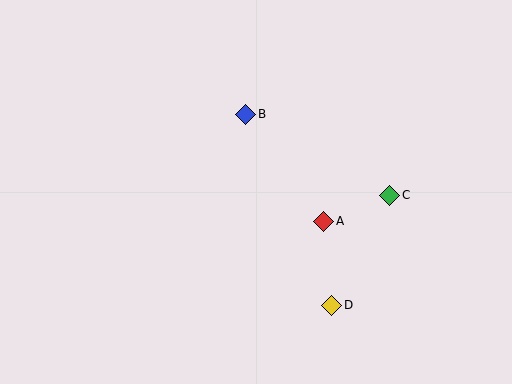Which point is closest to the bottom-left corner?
Point D is closest to the bottom-left corner.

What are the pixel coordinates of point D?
Point D is at (332, 305).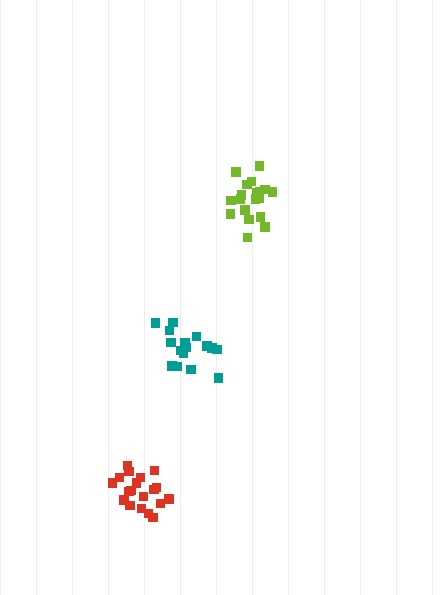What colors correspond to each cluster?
The clusters are colored: lime, teal, red.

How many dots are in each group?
Group 1: 19 dots, Group 2: 16 dots, Group 3: 19 dots (54 total).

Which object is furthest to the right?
The lime cluster is rightmost.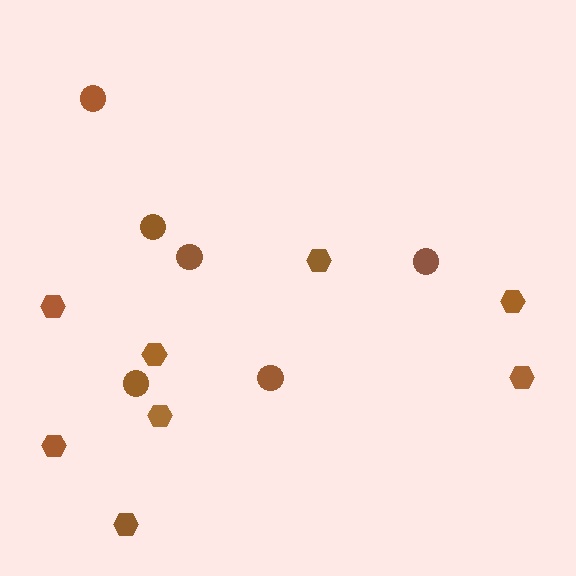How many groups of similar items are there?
There are 2 groups: one group of circles (6) and one group of hexagons (8).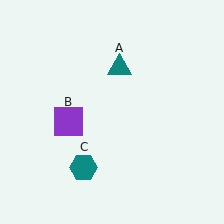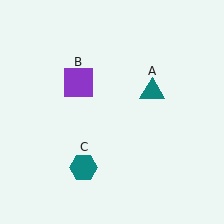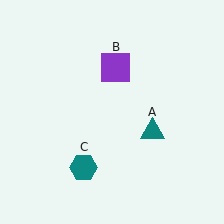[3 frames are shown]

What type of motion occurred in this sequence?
The teal triangle (object A), purple square (object B) rotated clockwise around the center of the scene.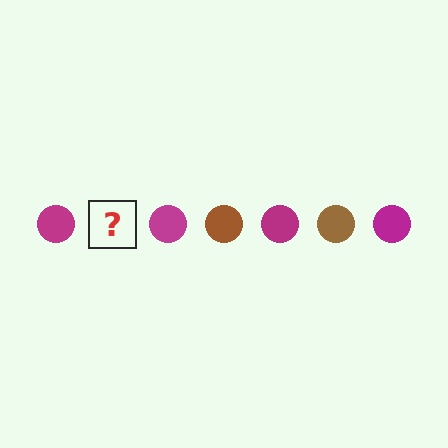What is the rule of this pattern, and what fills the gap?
The rule is that the pattern cycles through magenta, brown circles. The gap should be filled with a brown circle.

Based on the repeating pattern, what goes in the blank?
The blank should be a brown circle.